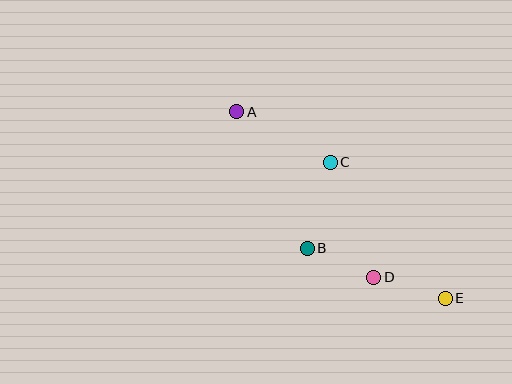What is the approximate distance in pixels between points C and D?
The distance between C and D is approximately 123 pixels.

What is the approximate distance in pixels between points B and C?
The distance between B and C is approximately 89 pixels.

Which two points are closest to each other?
Points B and D are closest to each other.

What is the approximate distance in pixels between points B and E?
The distance between B and E is approximately 147 pixels.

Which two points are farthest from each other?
Points A and E are farthest from each other.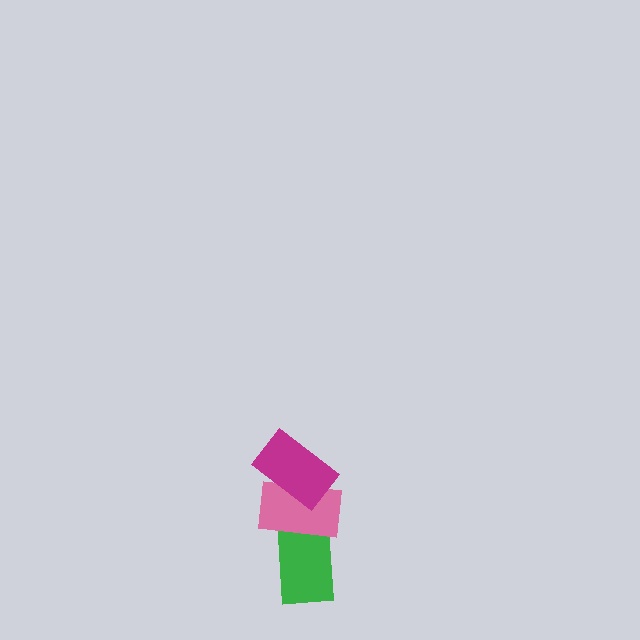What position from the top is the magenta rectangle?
The magenta rectangle is 1st from the top.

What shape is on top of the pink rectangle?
The magenta rectangle is on top of the pink rectangle.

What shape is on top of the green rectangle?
The pink rectangle is on top of the green rectangle.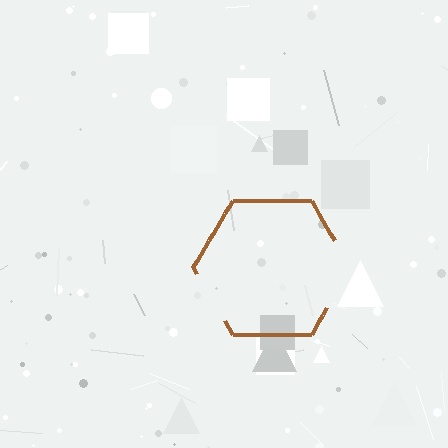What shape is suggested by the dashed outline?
The dashed outline suggests a hexagon.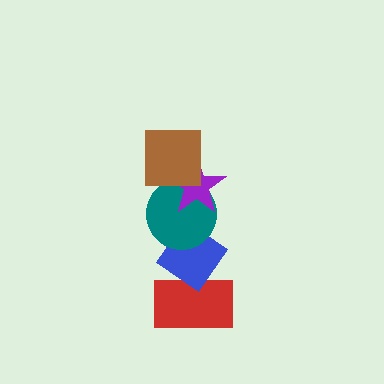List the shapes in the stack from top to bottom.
From top to bottom: the brown square, the purple star, the teal circle, the blue diamond, the red rectangle.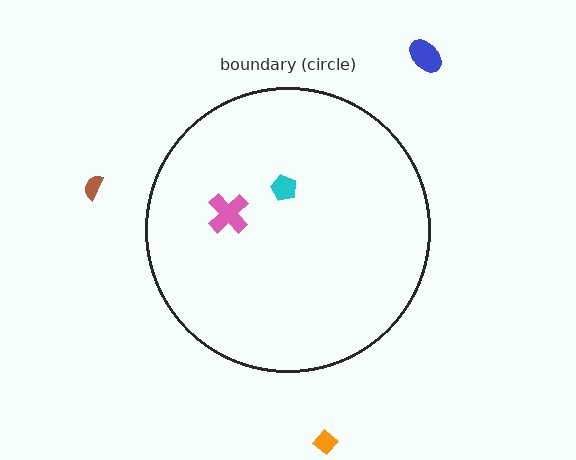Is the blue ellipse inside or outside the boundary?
Outside.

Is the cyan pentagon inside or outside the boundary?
Inside.